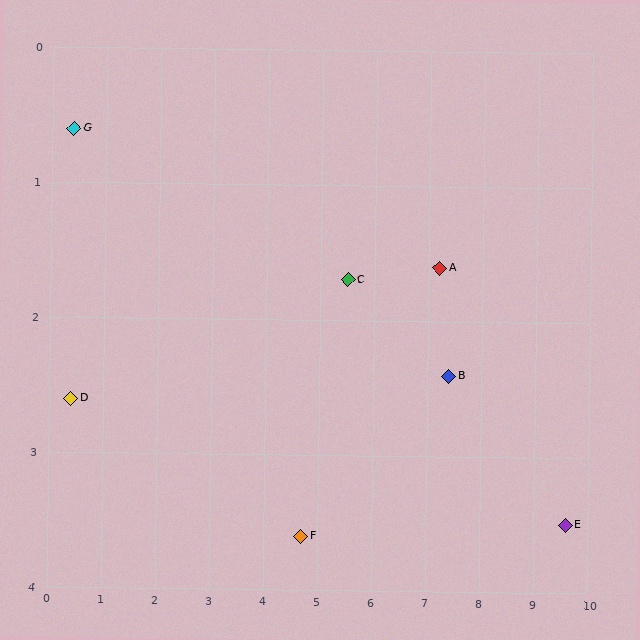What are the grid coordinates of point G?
Point G is at approximately (0.4, 0.6).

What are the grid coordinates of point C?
Point C is at approximately (5.5, 1.7).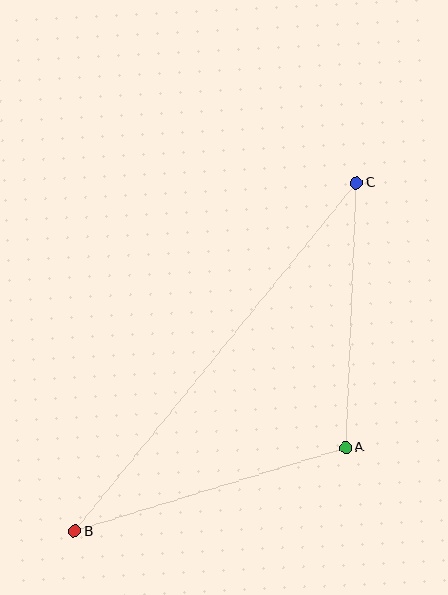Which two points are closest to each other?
Points A and C are closest to each other.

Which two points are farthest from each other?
Points B and C are farthest from each other.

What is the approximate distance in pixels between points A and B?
The distance between A and B is approximately 284 pixels.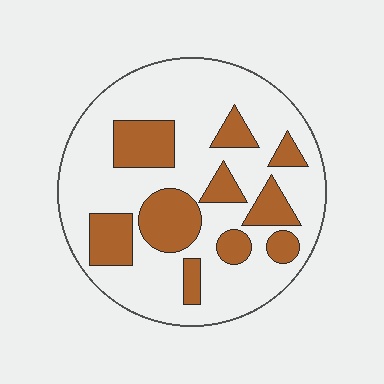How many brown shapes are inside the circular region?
10.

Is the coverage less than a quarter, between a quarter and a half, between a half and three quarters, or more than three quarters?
Between a quarter and a half.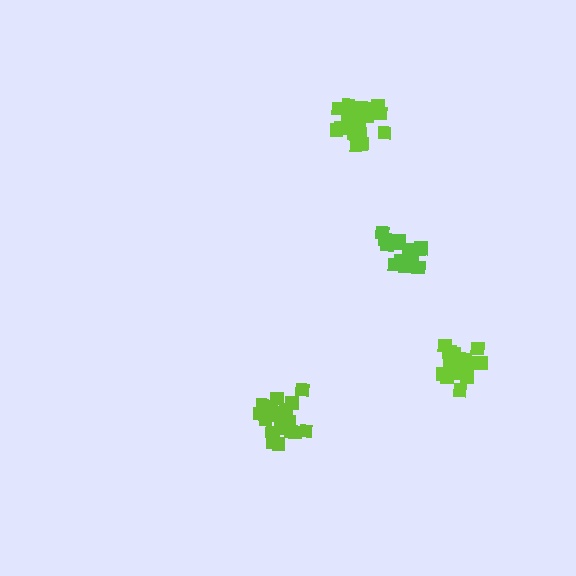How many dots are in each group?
Group 1: 21 dots, Group 2: 20 dots, Group 3: 16 dots, Group 4: 21 dots (78 total).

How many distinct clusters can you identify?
There are 4 distinct clusters.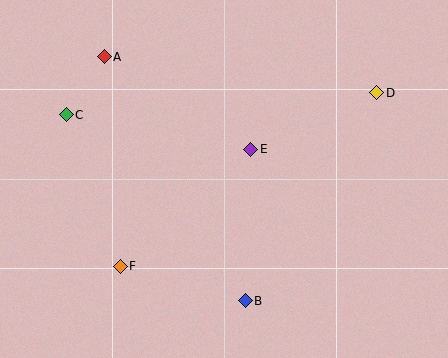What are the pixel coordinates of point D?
Point D is at (377, 93).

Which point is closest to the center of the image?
Point E at (251, 149) is closest to the center.